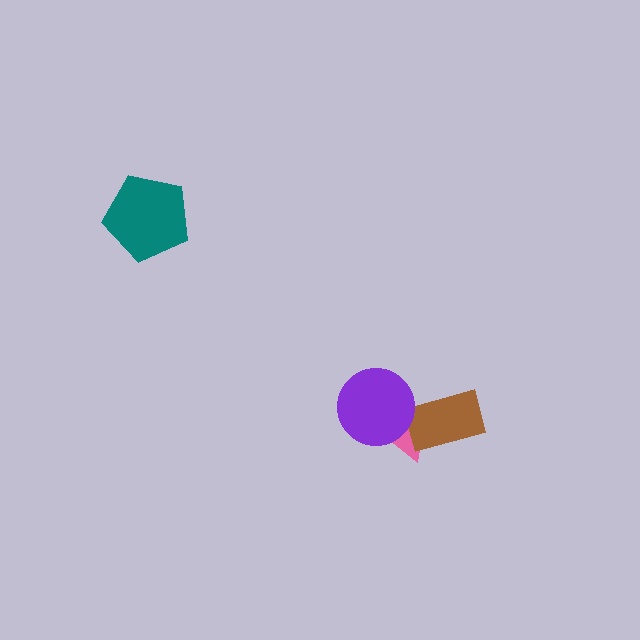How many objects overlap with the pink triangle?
2 objects overlap with the pink triangle.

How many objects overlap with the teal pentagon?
0 objects overlap with the teal pentagon.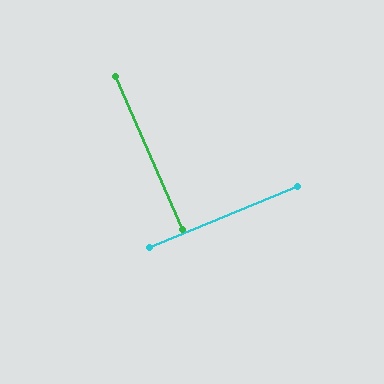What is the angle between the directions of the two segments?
Approximately 89 degrees.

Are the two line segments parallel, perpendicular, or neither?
Perpendicular — they meet at approximately 89°.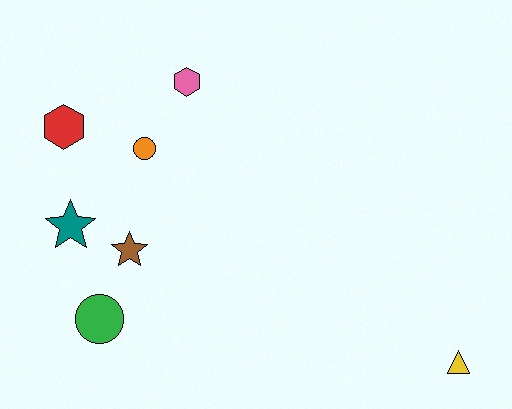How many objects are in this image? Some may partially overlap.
There are 7 objects.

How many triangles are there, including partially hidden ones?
There is 1 triangle.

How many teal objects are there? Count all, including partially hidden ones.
There is 1 teal object.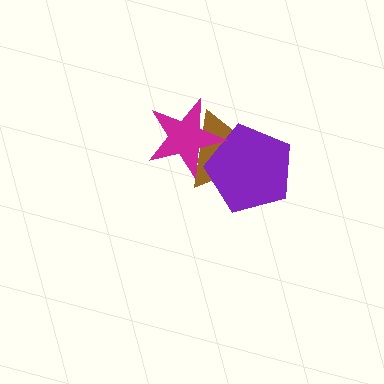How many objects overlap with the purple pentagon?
2 objects overlap with the purple pentagon.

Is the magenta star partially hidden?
No, no other shape covers it.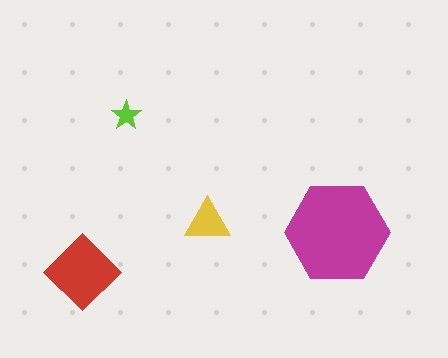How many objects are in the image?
There are 4 objects in the image.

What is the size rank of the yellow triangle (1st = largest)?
3rd.